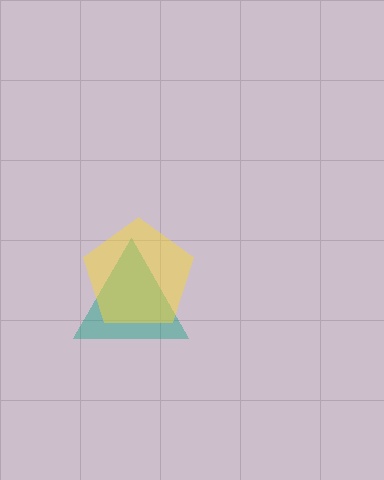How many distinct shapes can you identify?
There are 2 distinct shapes: a teal triangle, a yellow pentagon.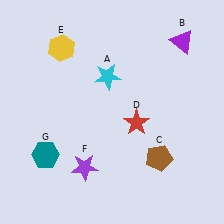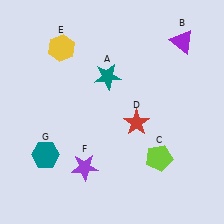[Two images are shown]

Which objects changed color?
A changed from cyan to teal. C changed from brown to lime.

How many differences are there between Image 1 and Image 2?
There are 2 differences between the two images.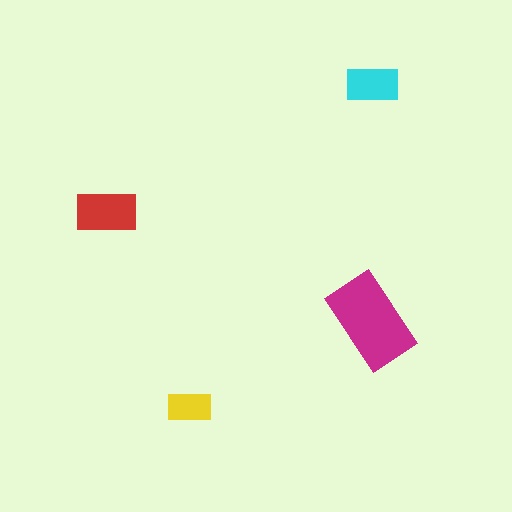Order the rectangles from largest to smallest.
the magenta one, the red one, the cyan one, the yellow one.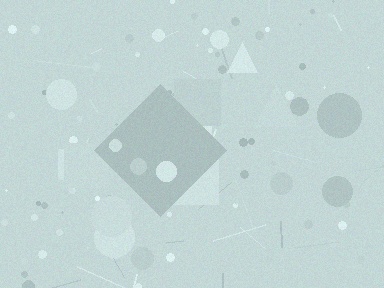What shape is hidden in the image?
A diamond is hidden in the image.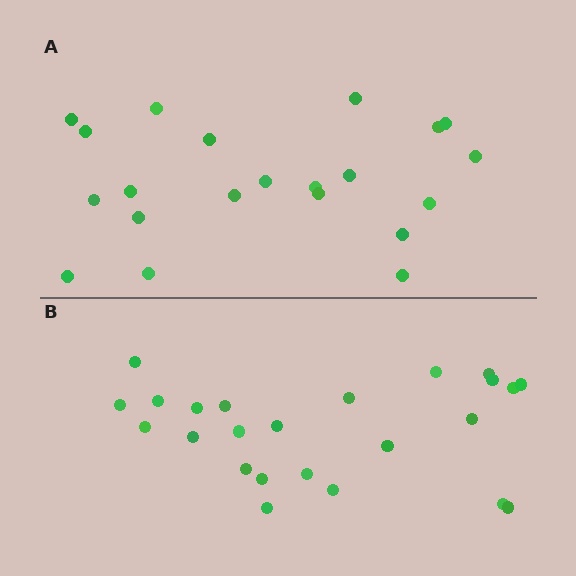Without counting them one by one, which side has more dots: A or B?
Region B (the bottom region) has more dots.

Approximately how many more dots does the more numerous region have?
Region B has just a few more — roughly 2 or 3 more dots than region A.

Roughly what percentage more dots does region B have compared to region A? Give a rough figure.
About 15% more.